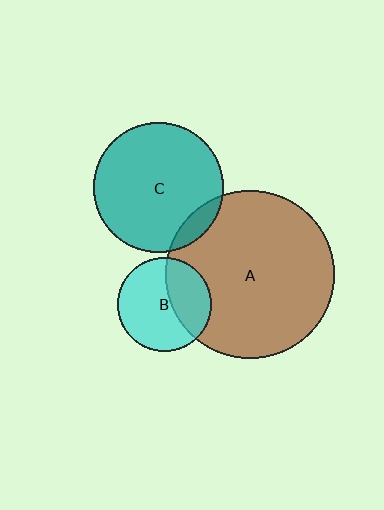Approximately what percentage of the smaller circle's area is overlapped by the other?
Approximately 10%.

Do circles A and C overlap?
Yes.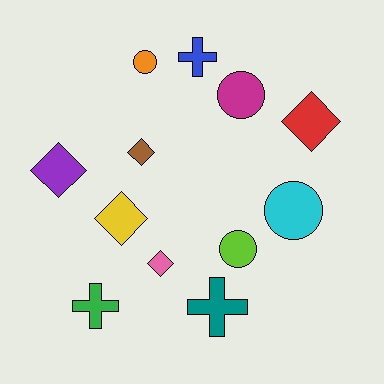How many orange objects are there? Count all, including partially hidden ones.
There is 1 orange object.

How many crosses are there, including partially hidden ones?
There are 3 crosses.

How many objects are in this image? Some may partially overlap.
There are 12 objects.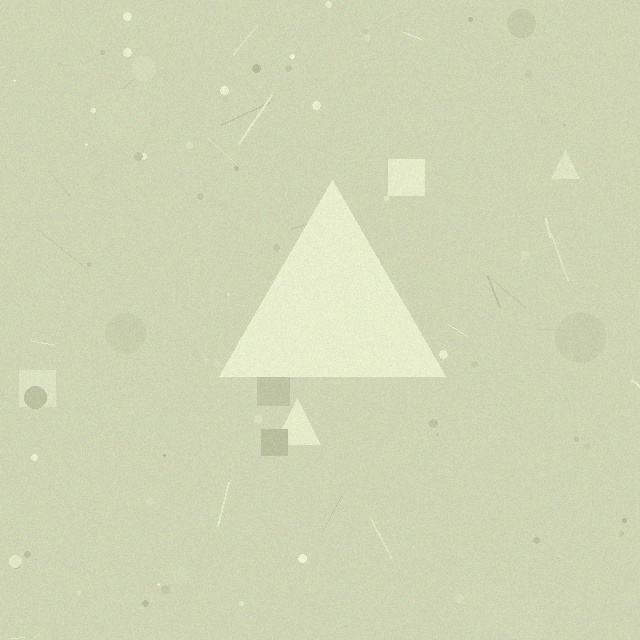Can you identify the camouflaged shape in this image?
The camouflaged shape is a triangle.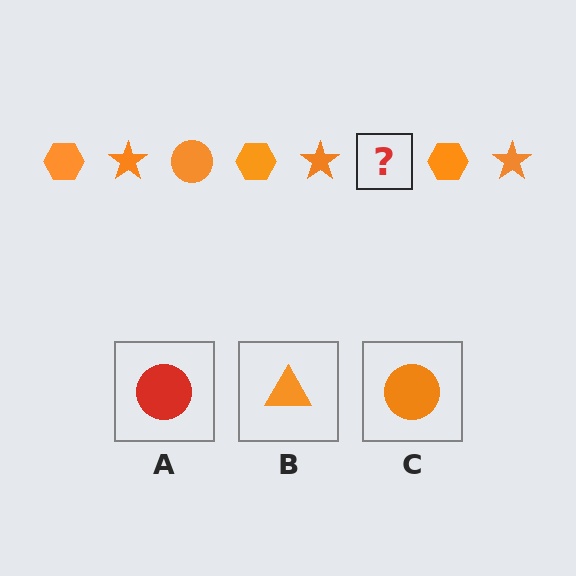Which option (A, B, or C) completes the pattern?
C.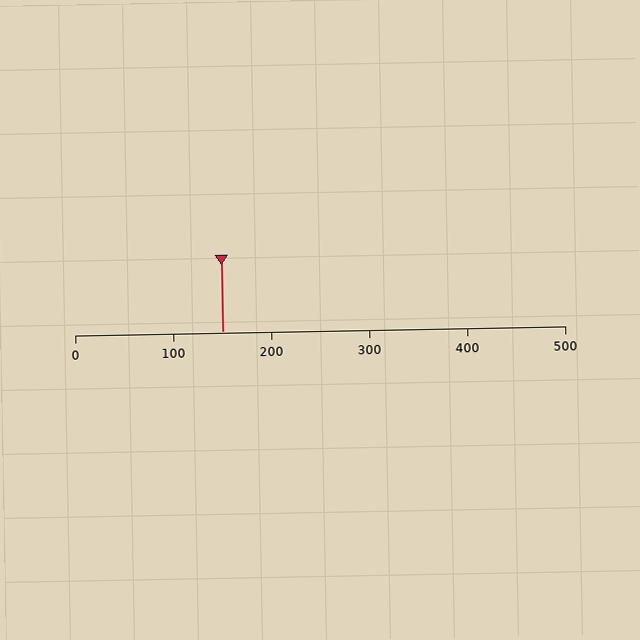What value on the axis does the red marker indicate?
The marker indicates approximately 150.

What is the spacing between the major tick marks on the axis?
The major ticks are spaced 100 apart.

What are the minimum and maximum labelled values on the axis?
The axis runs from 0 to 500.